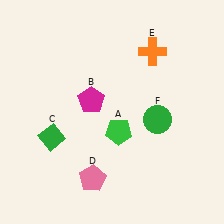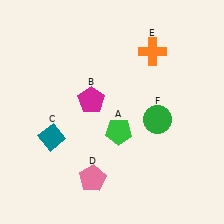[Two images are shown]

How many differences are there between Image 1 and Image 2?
There is 1 difference between the two images.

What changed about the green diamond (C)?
In Image 1, C is green. In Image 2, it changed to teal.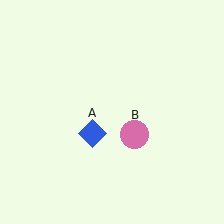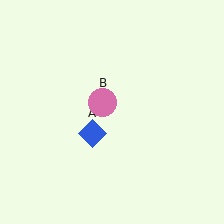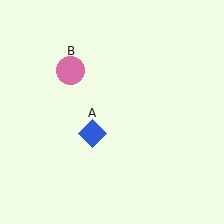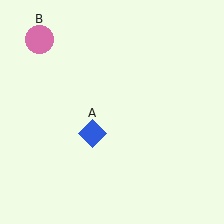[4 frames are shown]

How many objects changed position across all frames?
1 object changed position: pink circle (object B).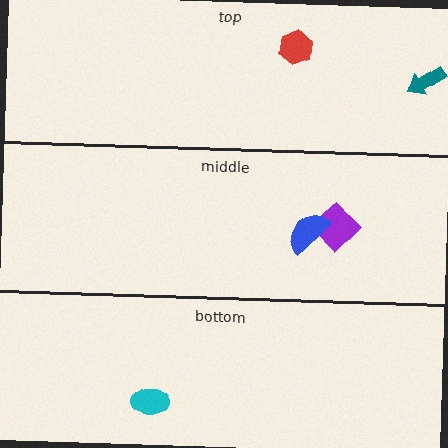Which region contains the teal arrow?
The top region.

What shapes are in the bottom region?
The cyan ellipse.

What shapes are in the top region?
The red hexagon, the teal arrow.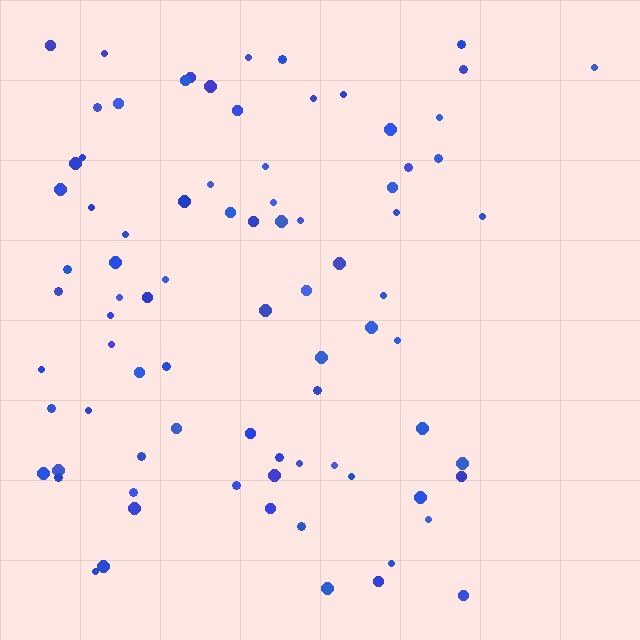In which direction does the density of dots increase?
From right to left, with the left side densest.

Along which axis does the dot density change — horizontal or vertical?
Horizontal.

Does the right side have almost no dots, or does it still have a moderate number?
Still a moderate number, just noticeably fewer than the left.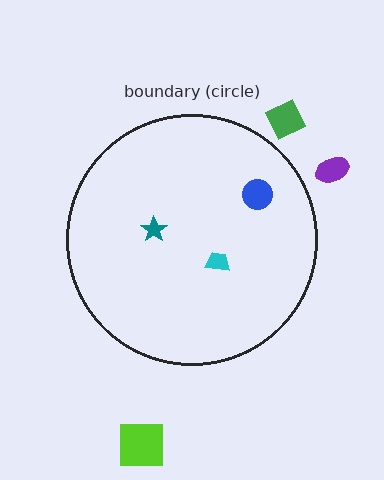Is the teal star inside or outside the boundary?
Inside.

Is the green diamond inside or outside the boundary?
Outside.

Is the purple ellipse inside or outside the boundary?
Outside.